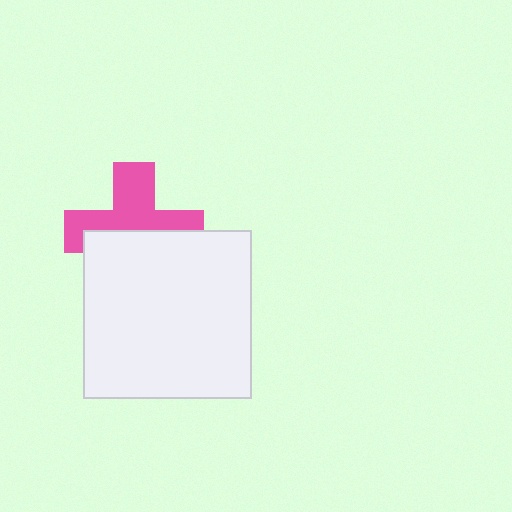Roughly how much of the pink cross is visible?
About half of it is visible (roughly 52%).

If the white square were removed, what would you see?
You would see the complete pink cross.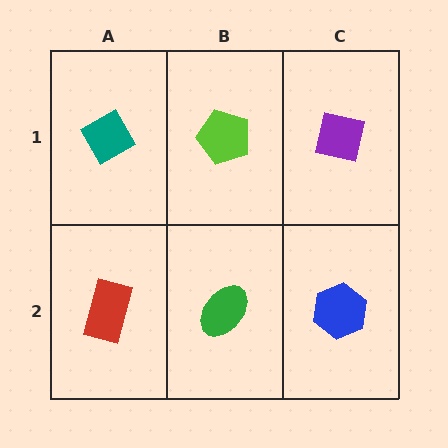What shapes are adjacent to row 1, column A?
A red rectangle (row 2, column A), a lime pentagon (row 1, column B).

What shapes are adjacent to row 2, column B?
A lime pentagon (row 1, column B), a red rectangle (row 2, column A), a blue hexagon (row 2, column C).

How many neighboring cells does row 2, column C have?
2.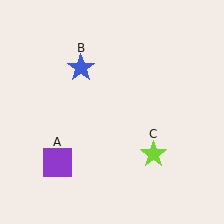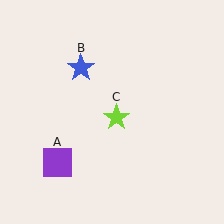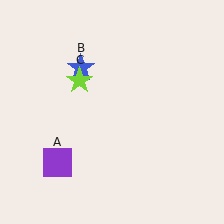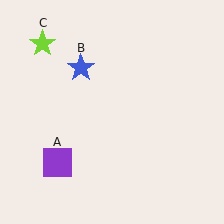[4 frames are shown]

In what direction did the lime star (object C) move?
The lime star (object C) moved up and to the left.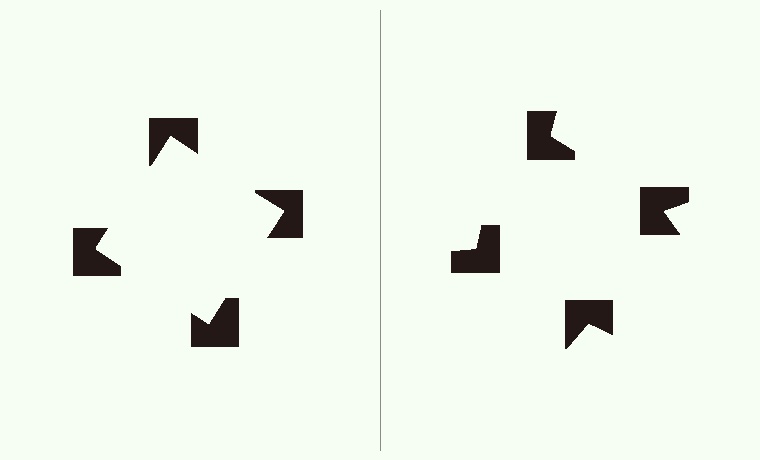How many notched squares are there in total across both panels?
8 — 4 on each side.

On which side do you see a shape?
An illusory square appears on the left side. On the right side the wedge cuts are rotated, so no coherent shape forms.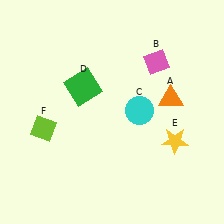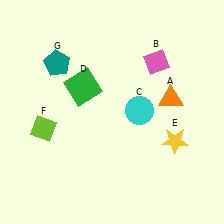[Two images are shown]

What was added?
A teal pentagon (G) was added in Image 2.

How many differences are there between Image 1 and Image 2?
There is 1 difference between the two images.